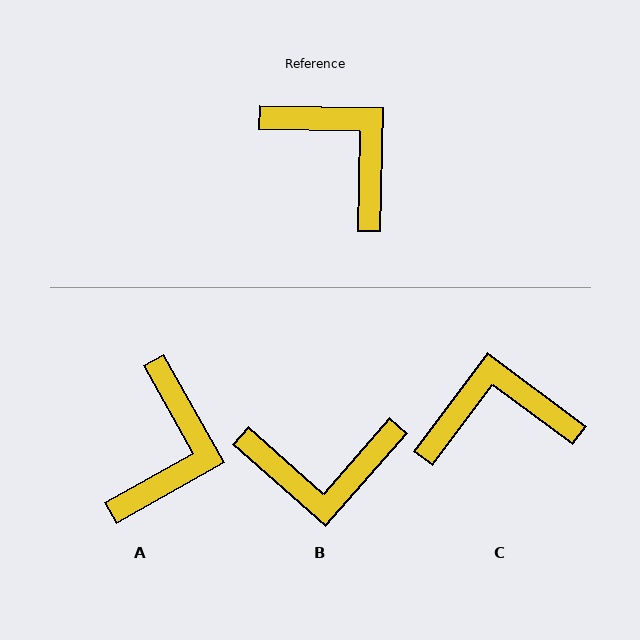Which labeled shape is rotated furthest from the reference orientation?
B, about 130 degrees away.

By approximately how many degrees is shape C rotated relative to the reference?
Approximately 54 degrees counter-clockwise.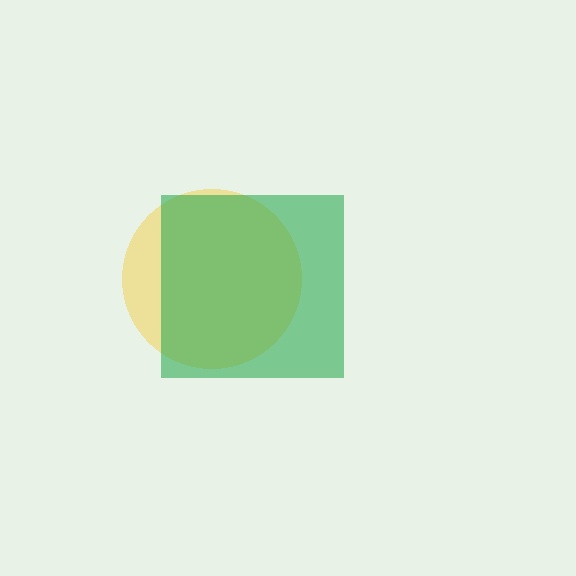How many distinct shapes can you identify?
There are 2 distinct shapes: a yellow circle, a green square.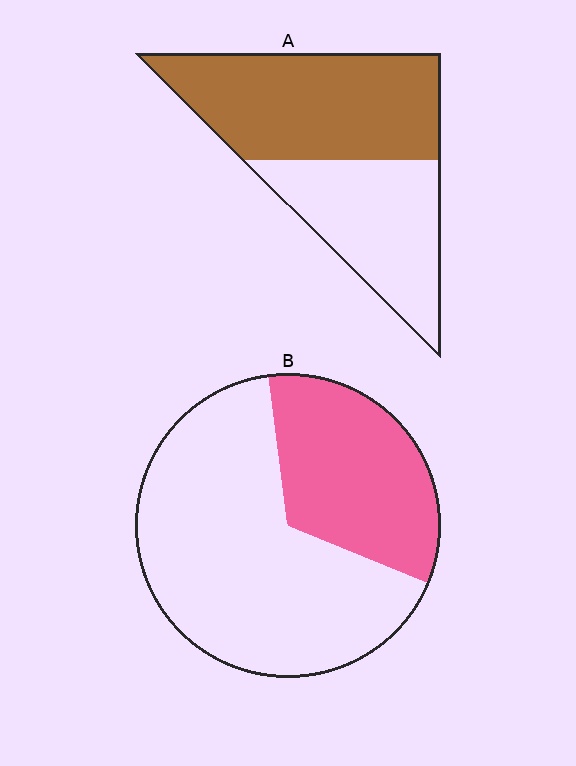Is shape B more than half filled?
No.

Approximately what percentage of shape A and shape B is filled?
A is approximately 60% and B is approximately 35%.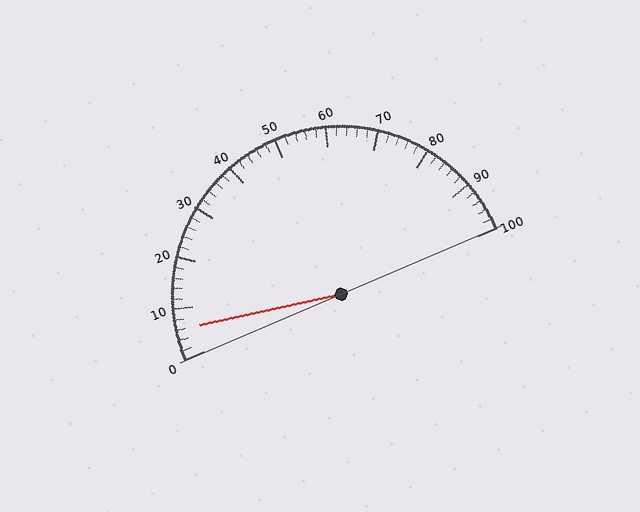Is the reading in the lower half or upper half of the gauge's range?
The reading is in the lower half of the range (0 to 100).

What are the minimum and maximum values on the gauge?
The gauge ranges from 0 to 100.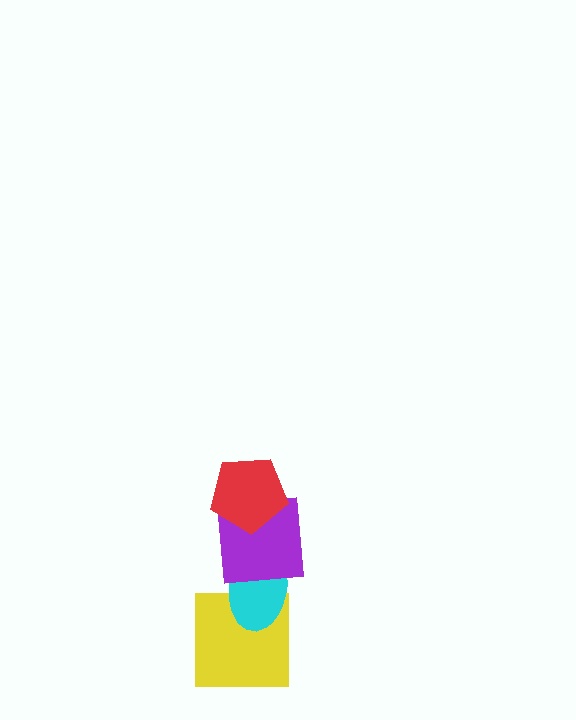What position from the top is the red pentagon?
The red pentagon is 1st from the top.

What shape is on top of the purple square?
The red pentagon is on top of the purple square.